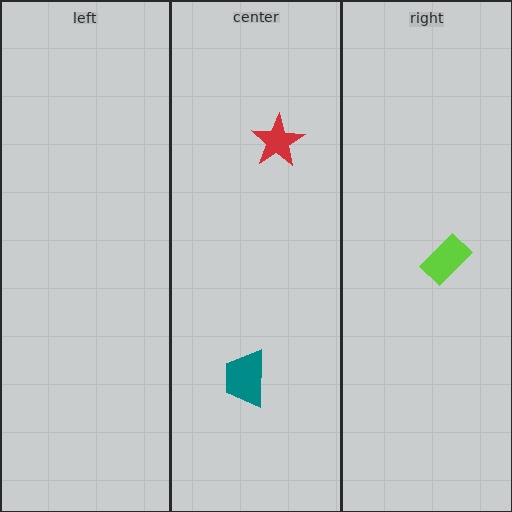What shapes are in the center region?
The teal trapezoid, the red star.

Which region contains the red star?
The center region.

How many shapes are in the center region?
2.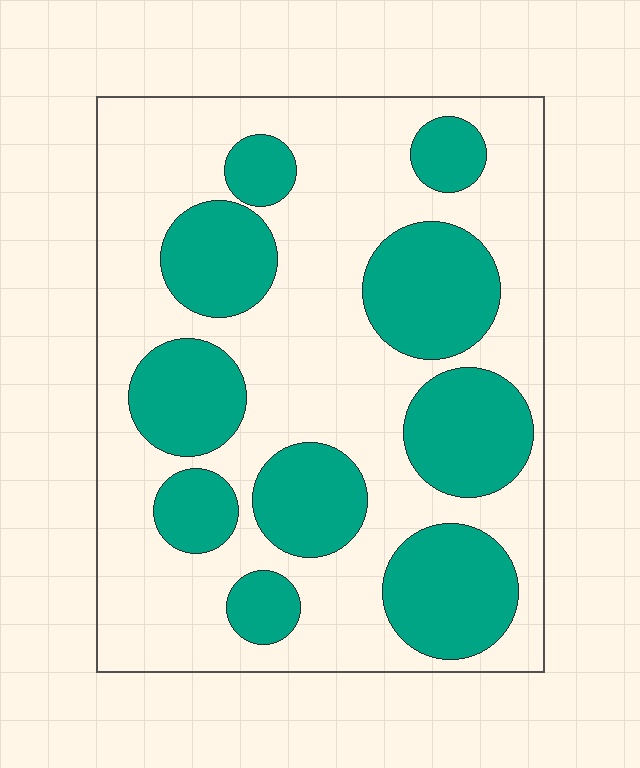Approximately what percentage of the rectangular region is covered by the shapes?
Approximately 35%.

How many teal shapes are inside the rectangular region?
10.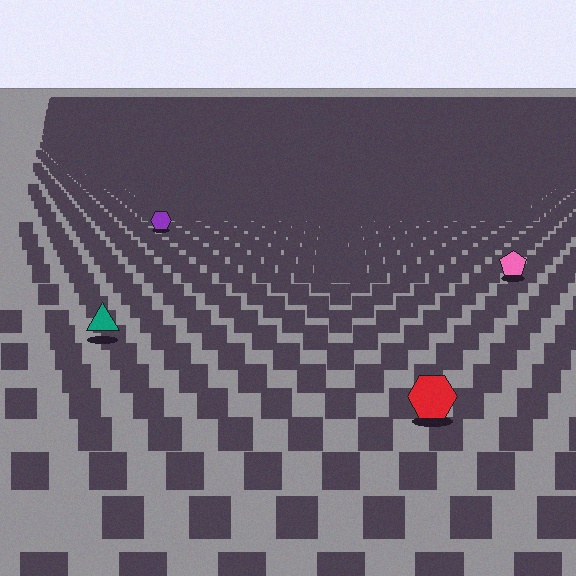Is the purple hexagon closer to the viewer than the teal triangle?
No. The teal triangle is closer — you can tell from the texture gradient: the ground texture is coarser near it.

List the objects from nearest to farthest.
From nearest to farthest: the red hexagon, the teal triangle, the pink pentagon, the purple hexagon.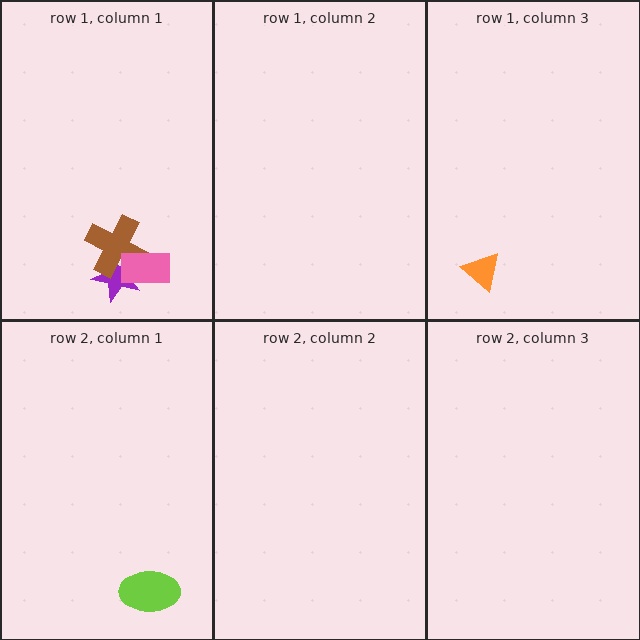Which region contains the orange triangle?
The row 1, column 3 region.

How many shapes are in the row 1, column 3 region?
1.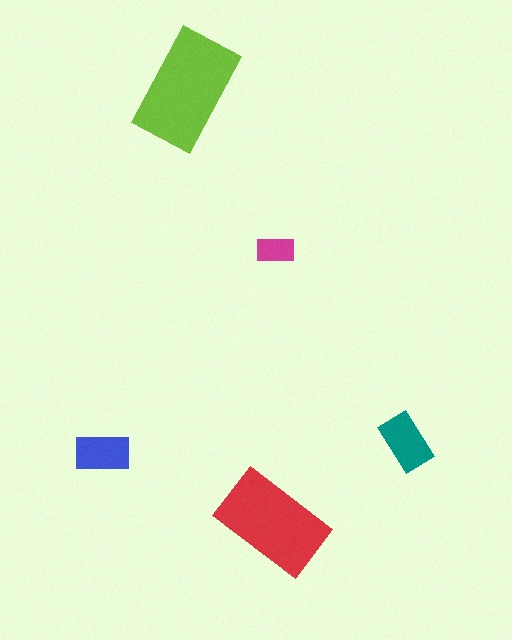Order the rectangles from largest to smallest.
the lime one, the red one, the teal one, the blue one, the magenta one.